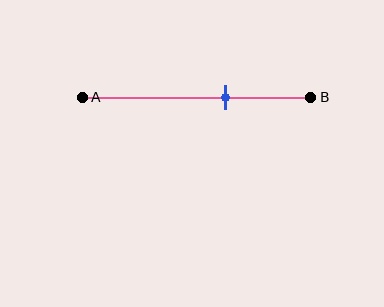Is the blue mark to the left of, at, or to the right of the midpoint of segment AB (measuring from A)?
The blue mark is to the right of the midpoint of segment AB.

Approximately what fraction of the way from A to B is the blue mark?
The blue mark is approximately 65% of the way from A to B.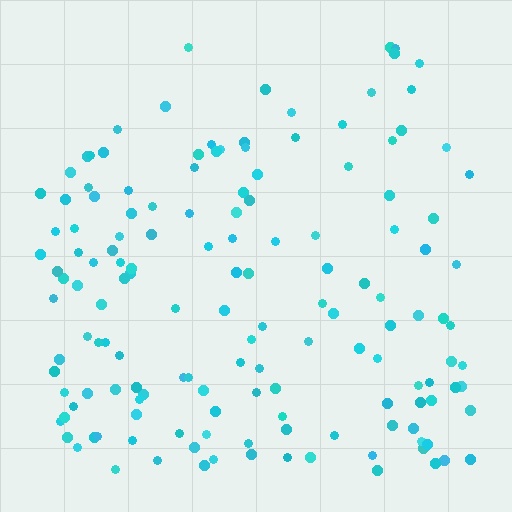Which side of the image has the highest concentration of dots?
The bottom.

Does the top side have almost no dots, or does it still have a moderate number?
Still a moderate number, just noticeably fewer than the bottom.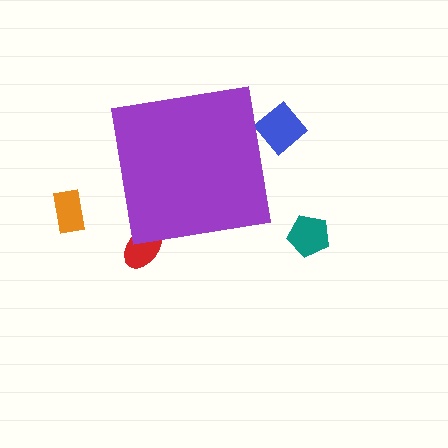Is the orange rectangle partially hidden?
No, the orange rectangle is fully visible.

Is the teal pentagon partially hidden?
No, the teal pentagon is fully visible.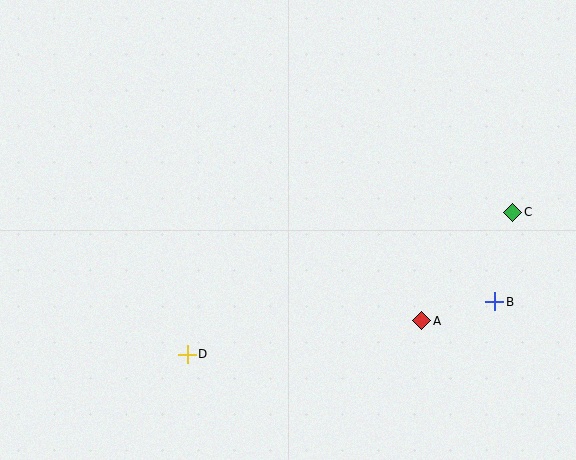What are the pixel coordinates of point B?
Point B is at (495, 302).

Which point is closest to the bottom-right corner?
Point B is closest to the bottom-right corner.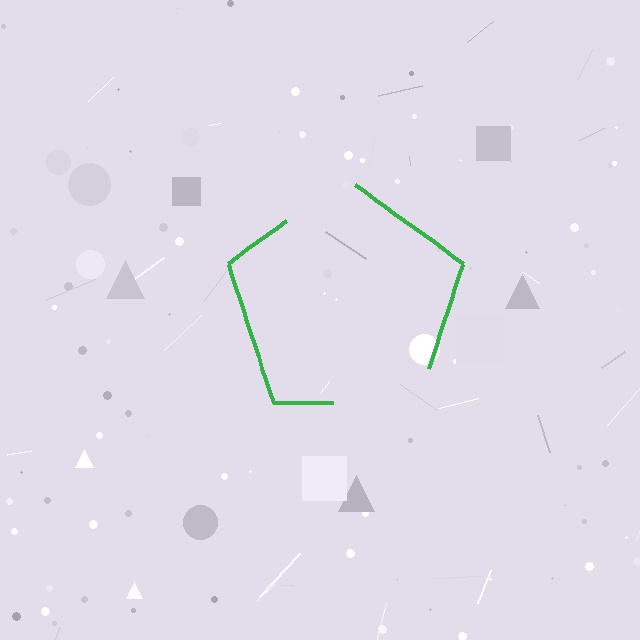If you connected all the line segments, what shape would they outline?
They would outline a pentagon.